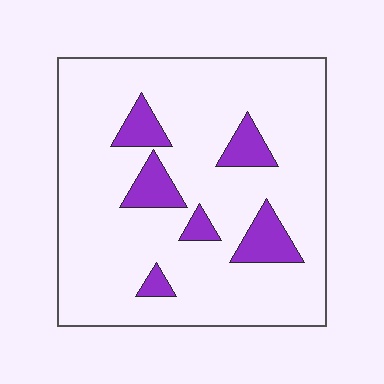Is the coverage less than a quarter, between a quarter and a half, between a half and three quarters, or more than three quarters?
Less than a quarter.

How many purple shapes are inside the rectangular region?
6.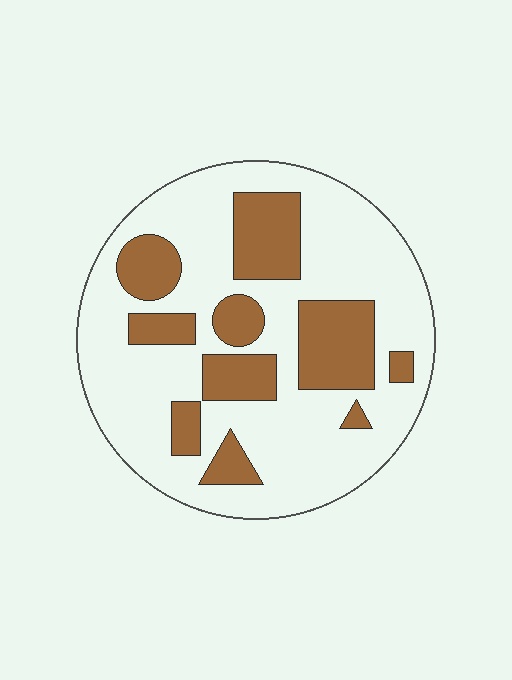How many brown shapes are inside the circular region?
10.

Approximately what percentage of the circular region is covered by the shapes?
Approximately 30%.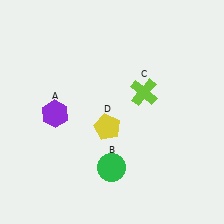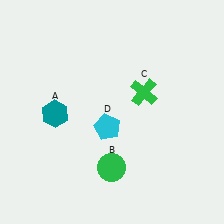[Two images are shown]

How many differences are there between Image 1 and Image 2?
There are 3 differences between the two images.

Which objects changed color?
A changed from purple to teal. C changed from lime to green. D changed from yellow to cyan.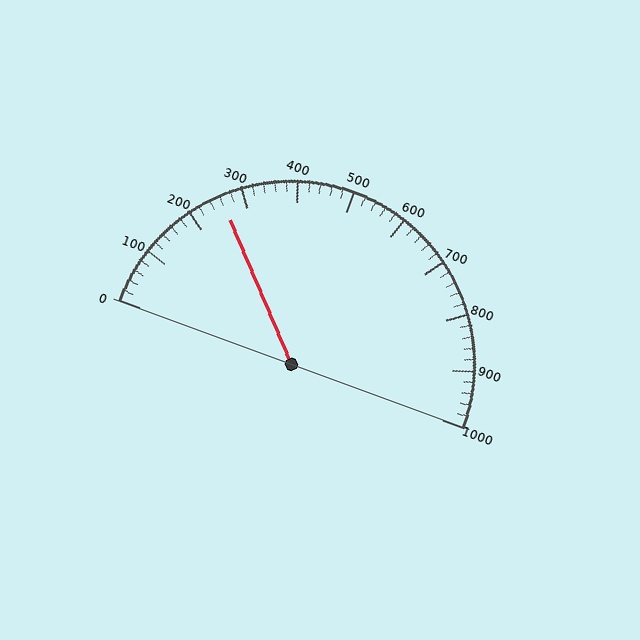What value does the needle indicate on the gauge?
The needle indicates approximately 260.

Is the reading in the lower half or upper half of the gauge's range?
The reading is in the lower half of the range (0 to 1000).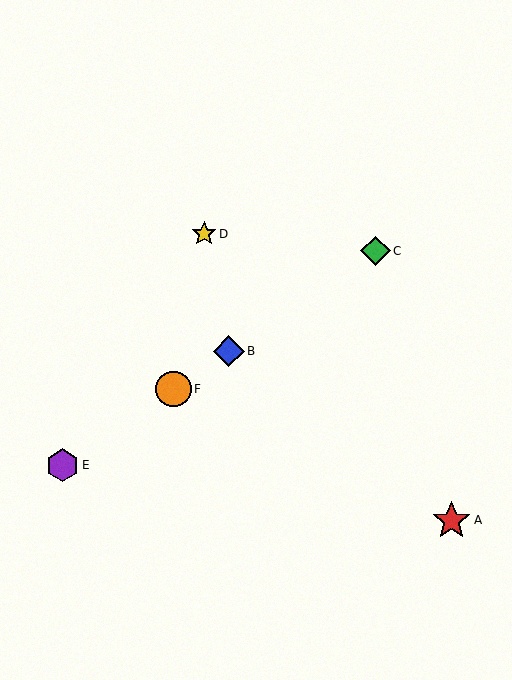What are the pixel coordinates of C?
Object C is at (375, 251).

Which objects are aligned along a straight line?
Objects B, C, E, F are aligned along a straight line.